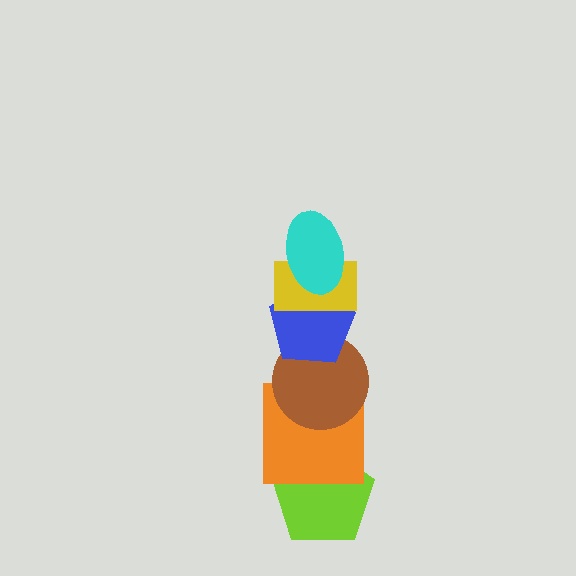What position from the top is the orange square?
The orange square is 5th from the top.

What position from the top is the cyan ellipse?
The cyan ellipse is 1st from the top.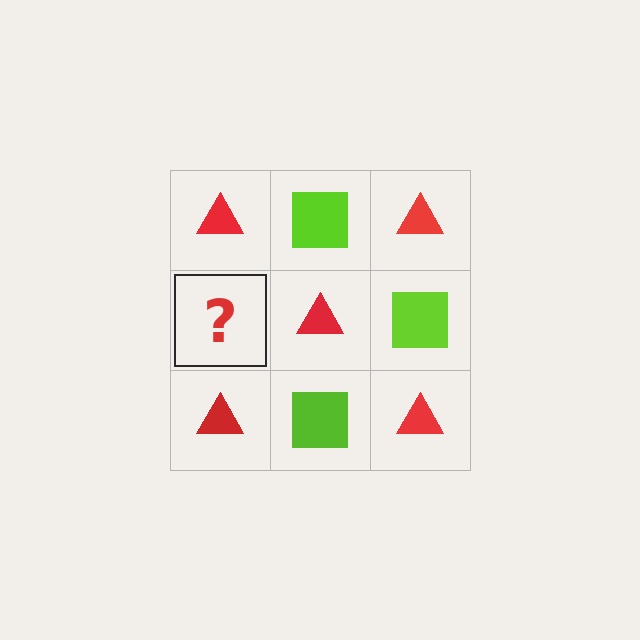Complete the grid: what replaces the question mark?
The question mark should be replaced with a lime square.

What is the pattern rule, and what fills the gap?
The rule is that it alternates red triangle and lime square in a checkerboard pattern. The gap should be filled with a lime square.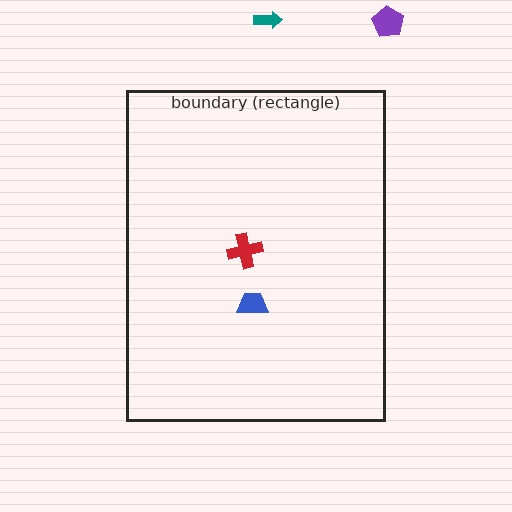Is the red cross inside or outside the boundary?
Inside.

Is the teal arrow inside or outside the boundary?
Outside.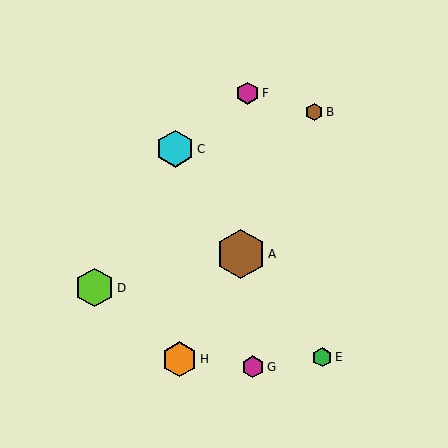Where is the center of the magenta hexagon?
The center of the magenta hexagon is at (253, 367).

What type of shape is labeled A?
Shape A is a brown hexagon.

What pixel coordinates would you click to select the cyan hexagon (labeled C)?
Click at (175, 149) to select the cyan hexagon C.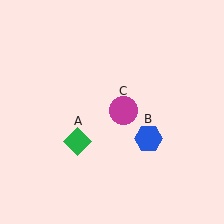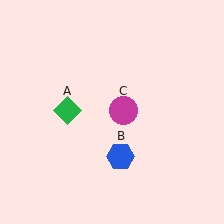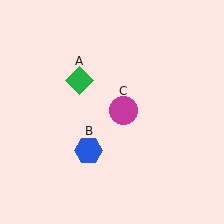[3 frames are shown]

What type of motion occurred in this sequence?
The green diamond (object A), blue hexagon (object B) rotated clockwise around the center of the scene.